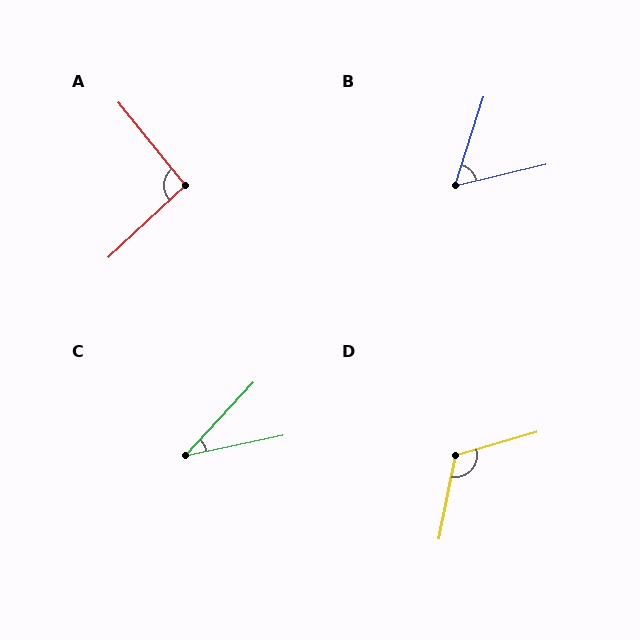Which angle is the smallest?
C, at approximately 35 degrees.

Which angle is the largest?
D, at approximately 117 degrees.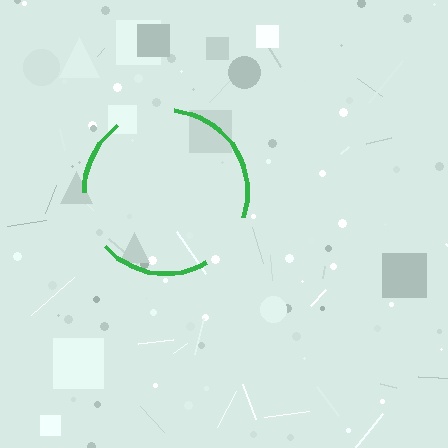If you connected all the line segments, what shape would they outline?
They would outline a circle.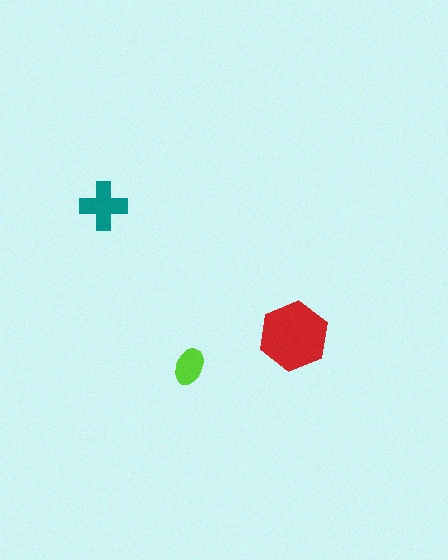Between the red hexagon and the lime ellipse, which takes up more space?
The red hexagon.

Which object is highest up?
The teal cross is topmost.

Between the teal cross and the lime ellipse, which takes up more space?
The teal cross.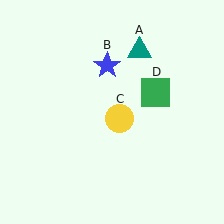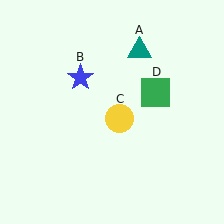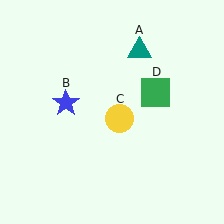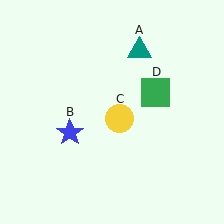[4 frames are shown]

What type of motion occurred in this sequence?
The blue star (object B) rotated counterclockwise around the center of the scene.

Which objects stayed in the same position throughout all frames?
Teal triangle (object A) and yellow circle (object C) and green square (object D) remained stationary.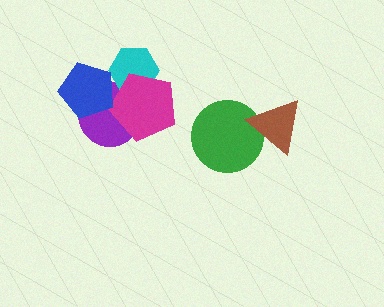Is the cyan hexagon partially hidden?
Yes, it is partially covered by another shape.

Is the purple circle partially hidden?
Yes, it is partially covered by another shape.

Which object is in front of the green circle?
The brown triangle is in front of the green circle.